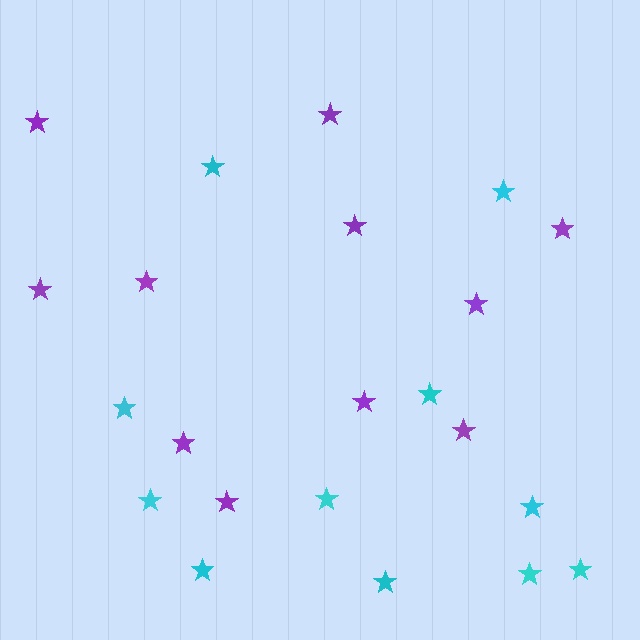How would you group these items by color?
There are 2 groups: one group of cyan stars (11) and one group of purple stars (11).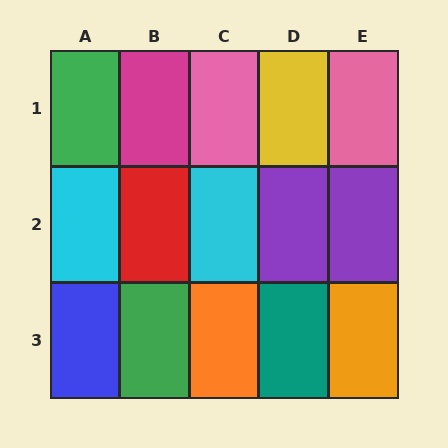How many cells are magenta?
1 cell is magenta.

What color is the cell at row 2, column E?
Purple.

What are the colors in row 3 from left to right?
Blue, green, orange, teal, orange.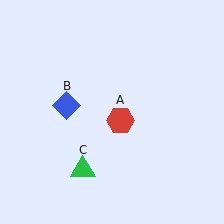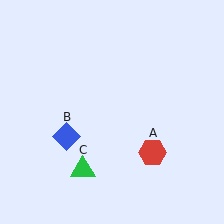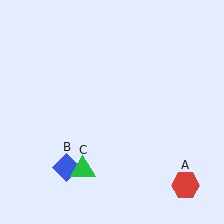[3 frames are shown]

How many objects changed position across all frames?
2 objects changed position: red hexagon (object A), blue diamond (object B).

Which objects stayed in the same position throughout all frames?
Green triangle (object C) remained stationary.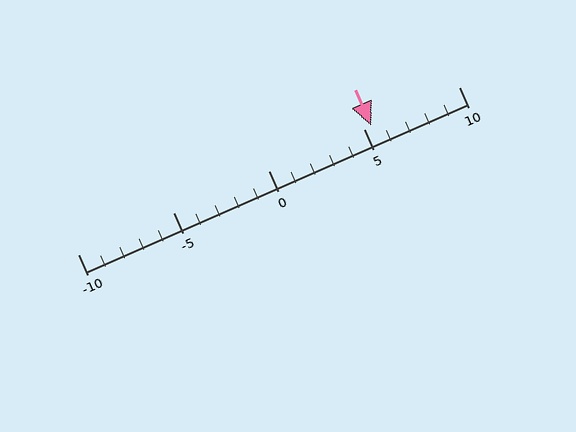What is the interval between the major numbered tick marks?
The major tick marks are spaced 5 units apart.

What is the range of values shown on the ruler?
The ruler shows values from -10 to 10.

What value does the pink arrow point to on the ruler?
The pink arrow points to approximately 5.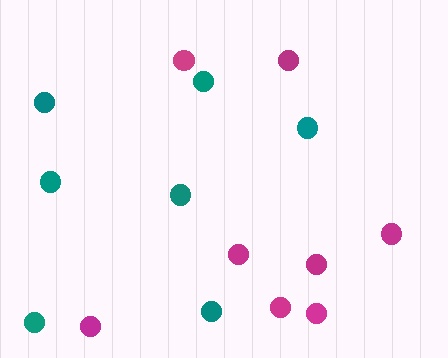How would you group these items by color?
There are 2 groups: one group of teal circles (7) and one group of magenta circles (8).